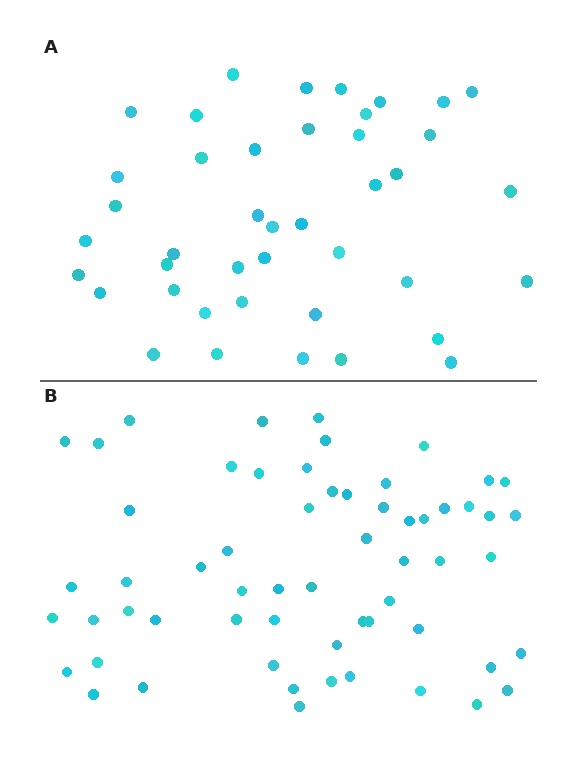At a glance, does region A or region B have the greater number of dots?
Region B (the bottom region) has more dots.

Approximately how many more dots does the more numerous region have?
Region B has approximately 20 more dots than region A.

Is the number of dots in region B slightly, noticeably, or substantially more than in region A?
Region B has noticeably more, but not dramatically so. The ratio is roughly 1.4 to 1.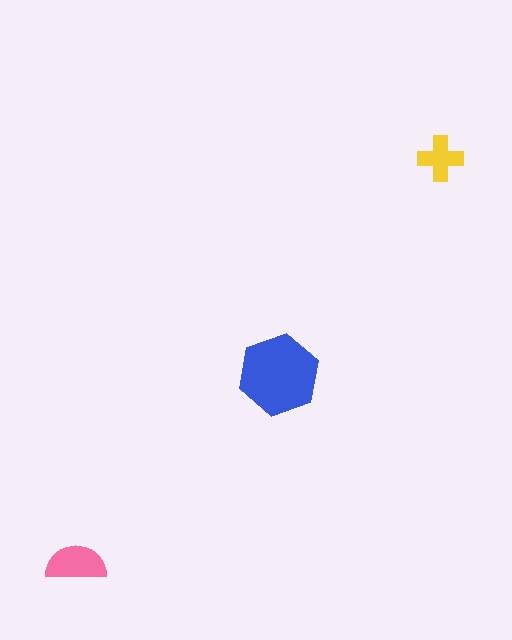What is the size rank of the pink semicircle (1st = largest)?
2nd.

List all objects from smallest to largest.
The yellow cross, the pink semicircle, the blue hexagon.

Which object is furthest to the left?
The pink semicircle is leftmost.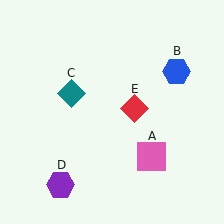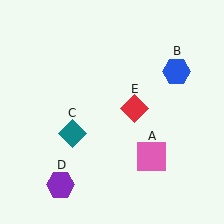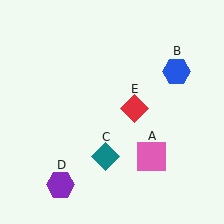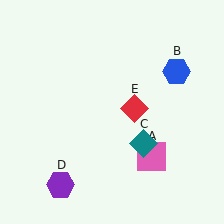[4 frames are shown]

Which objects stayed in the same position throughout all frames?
Pink square (object A) and blue hexagon (object B) and purple hexagon (object D) and red diamond (object E) remained stationary.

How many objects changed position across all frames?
1 object changed position: teal diamond (object C).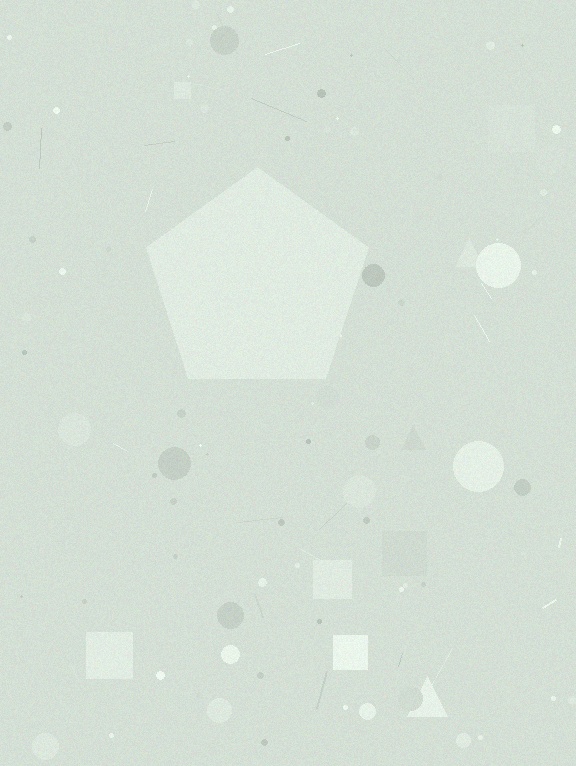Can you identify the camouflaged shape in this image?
The camouflaged shape is a pentagon.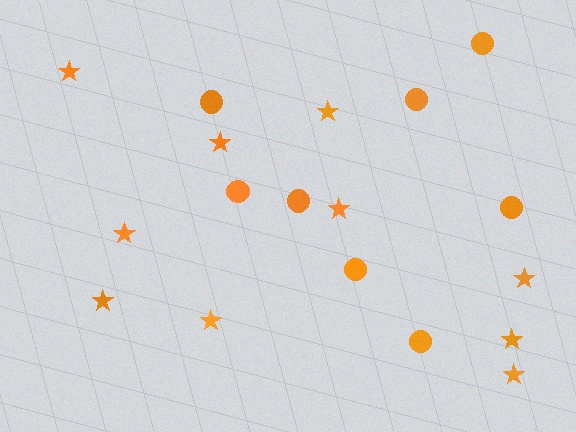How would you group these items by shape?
There are 2 groups: one group of stars (10) and one group of circles (8).